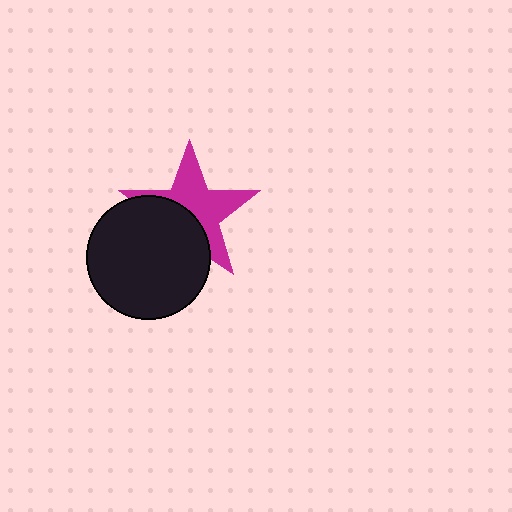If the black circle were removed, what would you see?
You would see the complete magenta star.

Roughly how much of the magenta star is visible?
About half of it is visible (roughly 58%).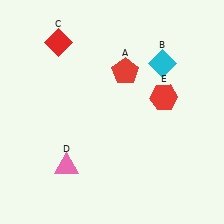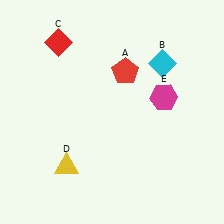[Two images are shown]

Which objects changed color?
D changed from pink to yellow. E changed from red to magenta.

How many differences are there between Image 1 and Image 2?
There are 2 differences between the two images.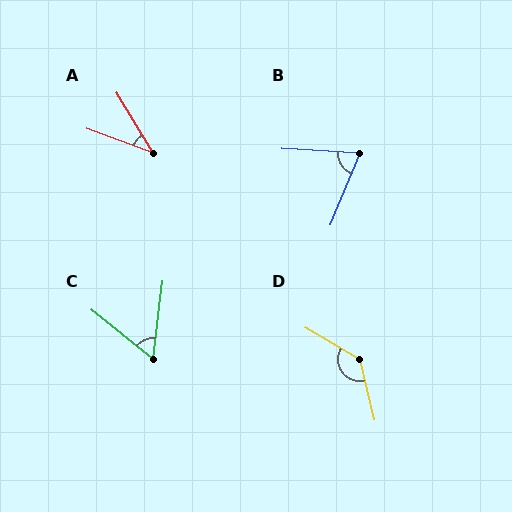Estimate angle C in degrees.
Approximately 58 degrees.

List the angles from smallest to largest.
A (39°), C (58°), B (71°), D (134°).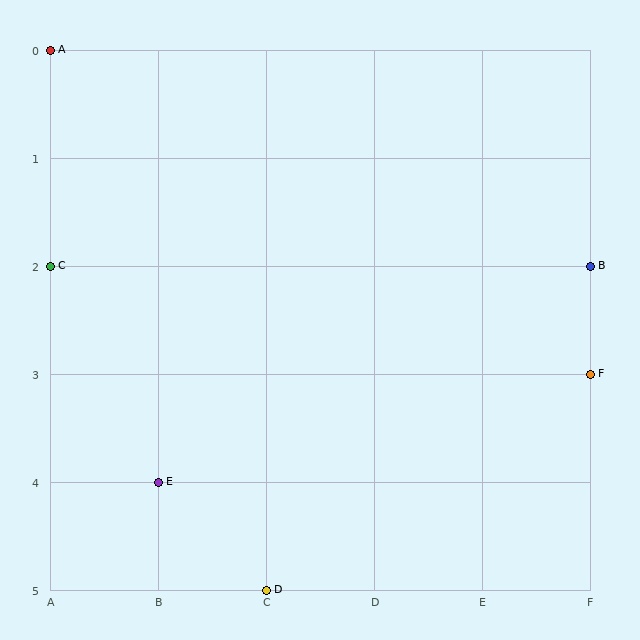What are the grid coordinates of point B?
Point B is at grid coordinates (F, 2).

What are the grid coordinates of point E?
Point E is at grid coordinates (B, 4).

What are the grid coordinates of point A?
Point A is at grid coordinates (A, 0).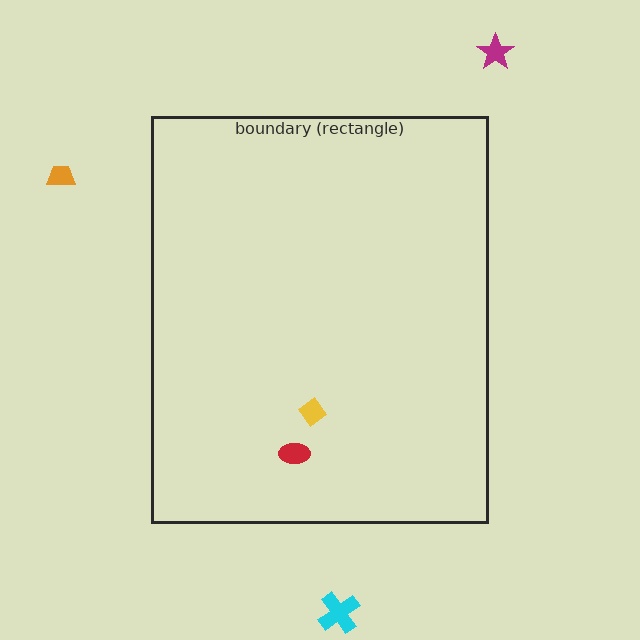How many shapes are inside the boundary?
2 inside, 3 outside.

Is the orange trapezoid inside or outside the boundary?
Outside.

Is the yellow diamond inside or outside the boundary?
Inside.